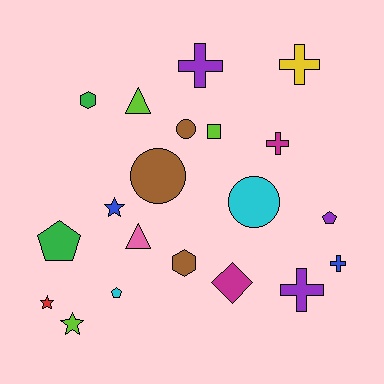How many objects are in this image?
There are 20 objects.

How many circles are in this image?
There are 3 circles.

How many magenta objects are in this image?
There are 2 magenta objects.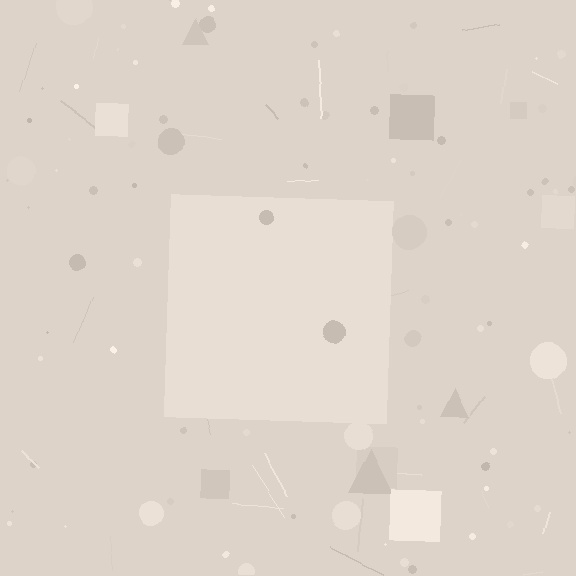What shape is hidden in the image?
A square is hidden in the image.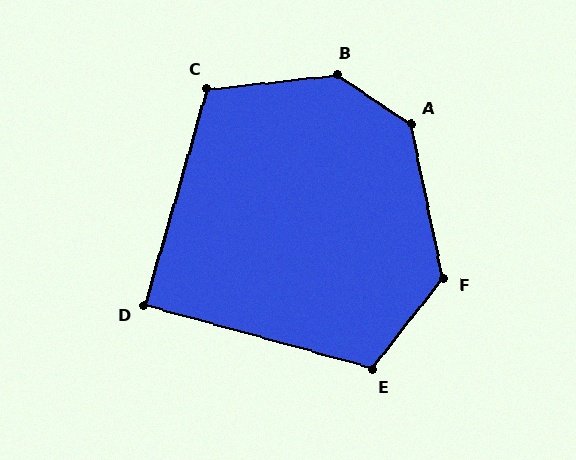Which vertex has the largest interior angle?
B, at approximately 140 degrees.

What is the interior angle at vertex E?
Approximately 113 degrees (obtuse).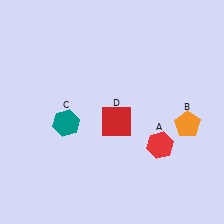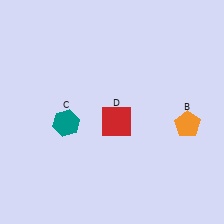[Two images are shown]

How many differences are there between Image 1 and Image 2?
There is 1 difference between the two images.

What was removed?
The red hexagon (A) was removed in Image 2.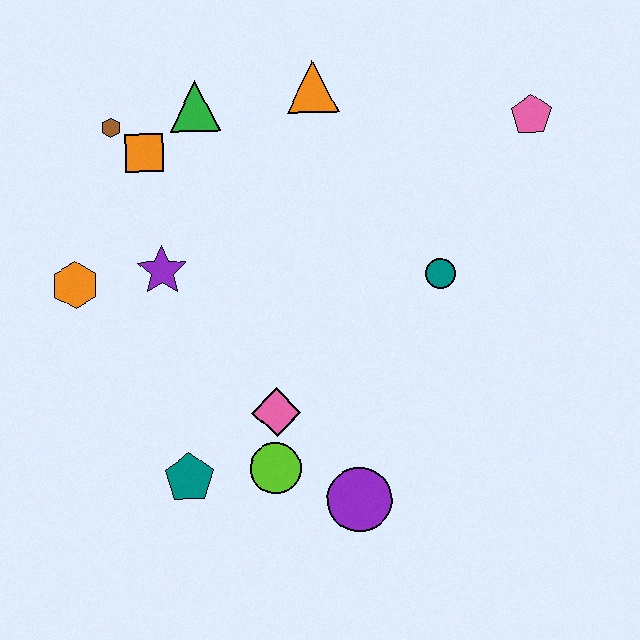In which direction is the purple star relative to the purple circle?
The purple star is above the purple circle.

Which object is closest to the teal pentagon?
The lime circle is closest to the teal pentagon.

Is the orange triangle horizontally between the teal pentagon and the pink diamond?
No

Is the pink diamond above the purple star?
No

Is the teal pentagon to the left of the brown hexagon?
No